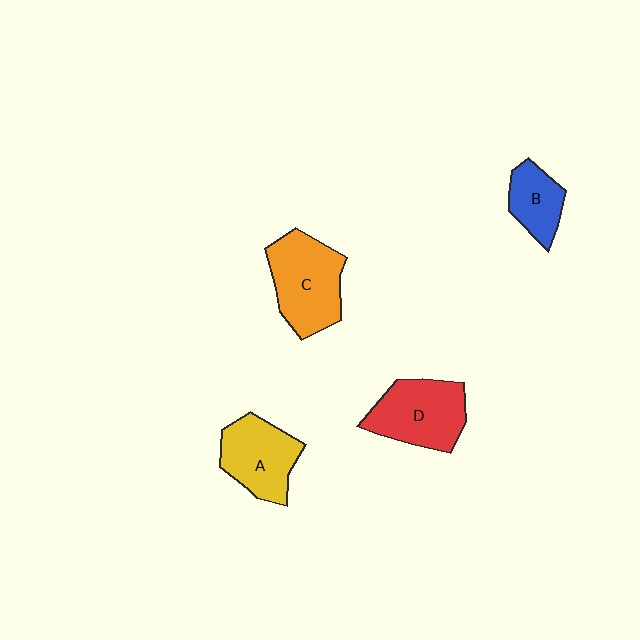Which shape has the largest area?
Shape C (orange).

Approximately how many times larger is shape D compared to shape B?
Approximately 1.7 times.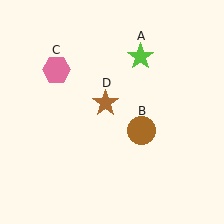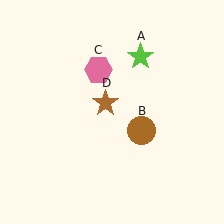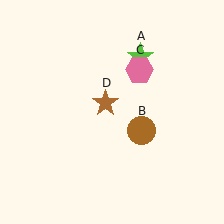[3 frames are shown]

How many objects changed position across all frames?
1 object changed position: pink hexagon (object C).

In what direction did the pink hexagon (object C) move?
The pink hexagon (object C) moved right.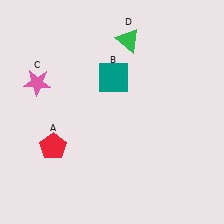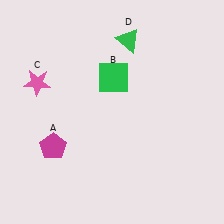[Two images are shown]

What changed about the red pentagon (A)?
In Image 1, A is red. In Image 2, it changed to magenta.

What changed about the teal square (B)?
In Image 1, B is teal. In Image 2, it changed to green.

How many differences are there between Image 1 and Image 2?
There are 2 differences between the two images.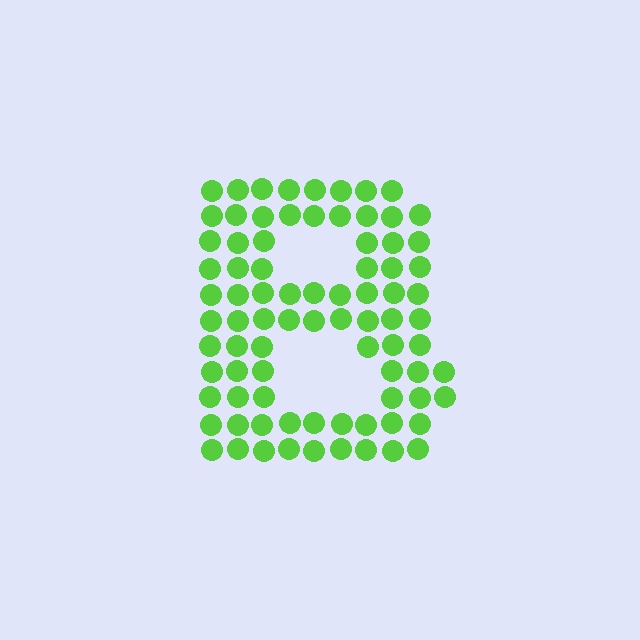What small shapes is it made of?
It is made of small circles.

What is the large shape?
The large shape is the letter B.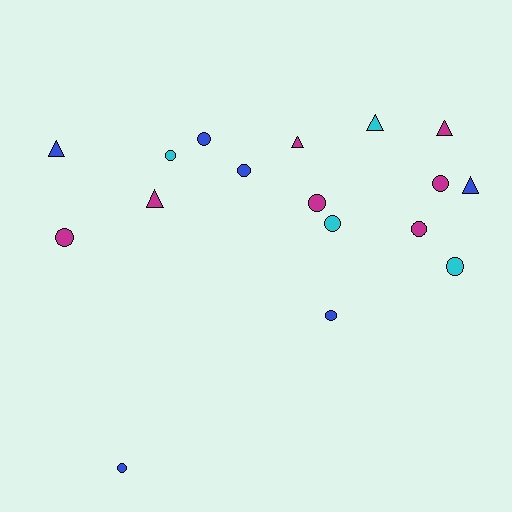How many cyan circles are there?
There are 3 cyan circles.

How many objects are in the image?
There are 17 objects.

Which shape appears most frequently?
Circle, with 11 objects.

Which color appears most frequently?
Magenta, with 7 objects.